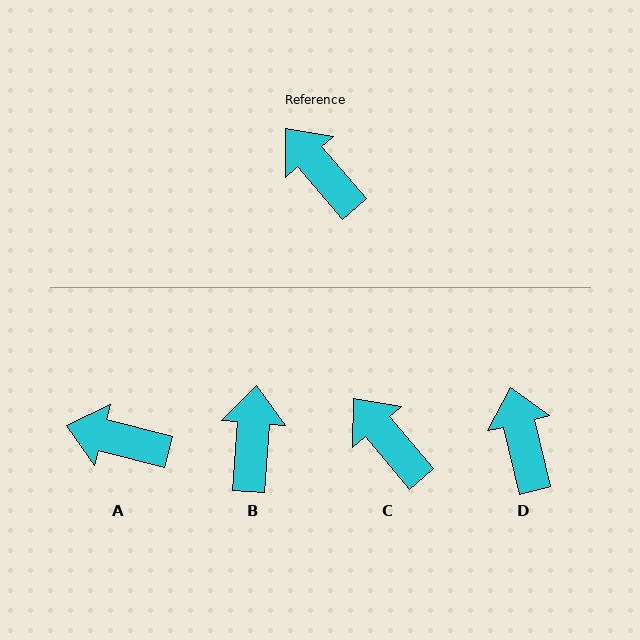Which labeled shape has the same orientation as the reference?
C.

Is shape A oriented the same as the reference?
No, it is off by about 35 degrees.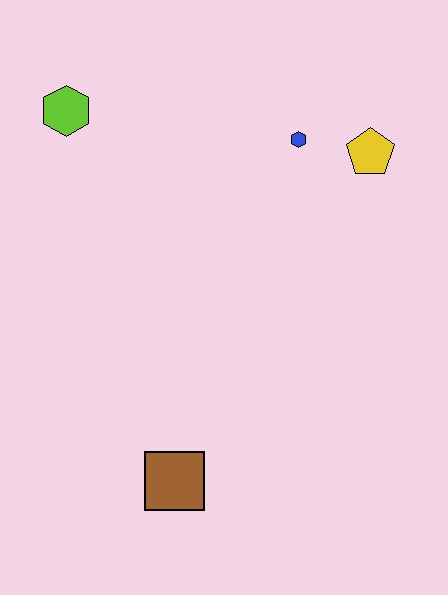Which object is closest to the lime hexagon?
The blue hexagon is closest to the lime hexagon.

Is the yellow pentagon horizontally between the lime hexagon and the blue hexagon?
No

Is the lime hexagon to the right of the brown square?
No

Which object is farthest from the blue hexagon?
The brown square is farthest from the blue hexagon.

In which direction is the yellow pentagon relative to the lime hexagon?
The yellow pentagon is to the right of the lime hexagon.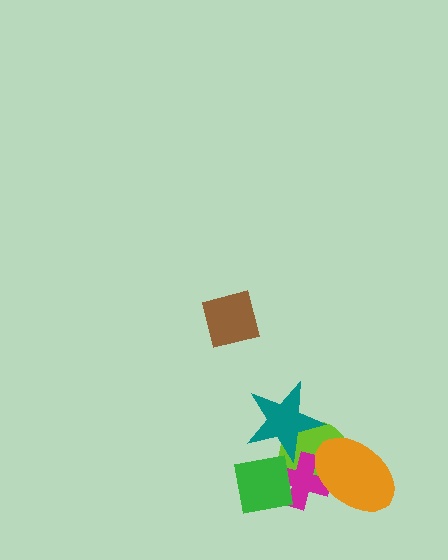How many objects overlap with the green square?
3 objects overlap with the green square.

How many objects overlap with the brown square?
0 objects overlap with the brown square.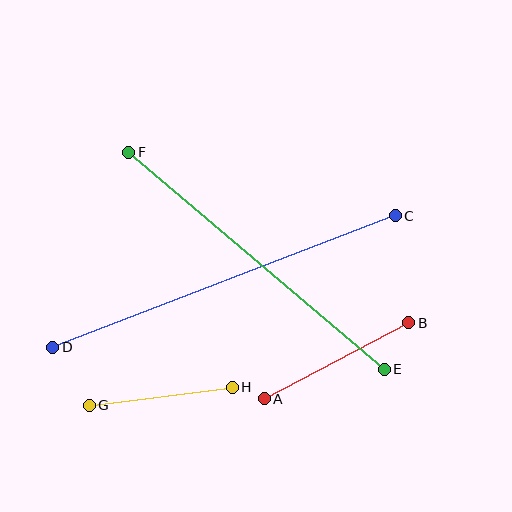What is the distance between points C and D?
The distance is approximately 367 pixels.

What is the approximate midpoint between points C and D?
The midpoint is at approximately (224, 282) pixels.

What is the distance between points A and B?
The distance is approximately 163 pixels.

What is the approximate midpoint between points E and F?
The midpoint is at approximately (256, 261) pixels.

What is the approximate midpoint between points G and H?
The midpoint is at approximately (161, 396) pixels.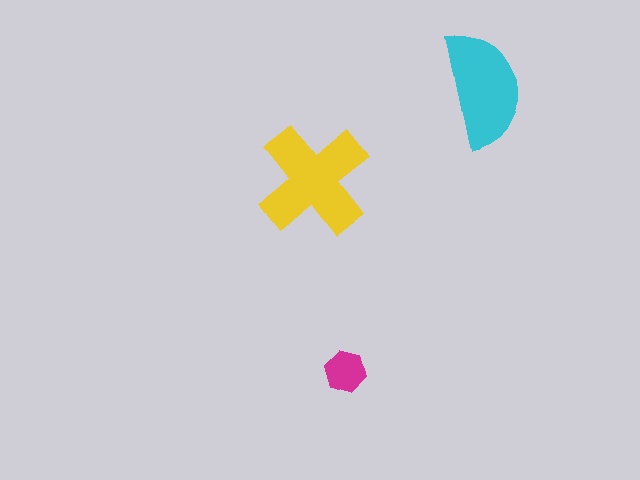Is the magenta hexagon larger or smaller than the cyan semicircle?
Smaller.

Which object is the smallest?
The magenta hexagon.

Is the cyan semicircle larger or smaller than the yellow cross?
Smaller.